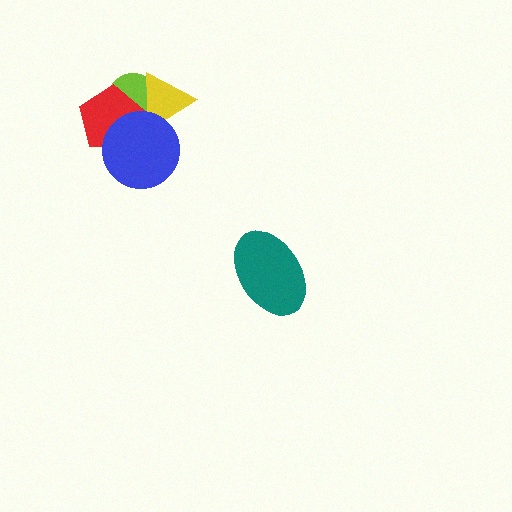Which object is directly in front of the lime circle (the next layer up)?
The yellow triangle is directly in front of the lime circle.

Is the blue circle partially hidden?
No, no other shape covers it.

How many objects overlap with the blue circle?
3 objects overlap with the blue circle.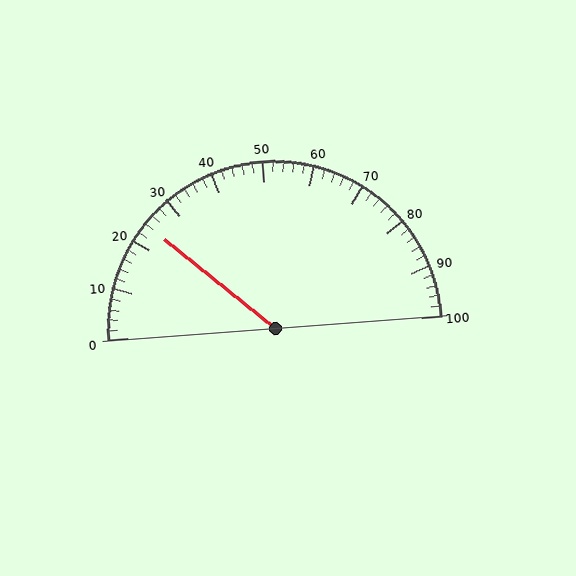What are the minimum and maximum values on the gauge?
The gauge ranges from 0 to 100.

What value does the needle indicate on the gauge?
The needle indicates approximately 24.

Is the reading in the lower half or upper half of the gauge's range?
The reading is in the lower half of the range (0 to 100).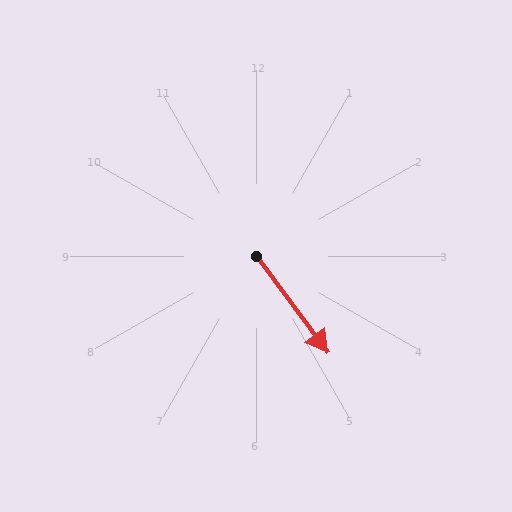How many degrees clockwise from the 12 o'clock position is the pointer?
Approximately 143 degrees.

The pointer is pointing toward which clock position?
Roughly 5 o'clock.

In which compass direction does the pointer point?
Southeast.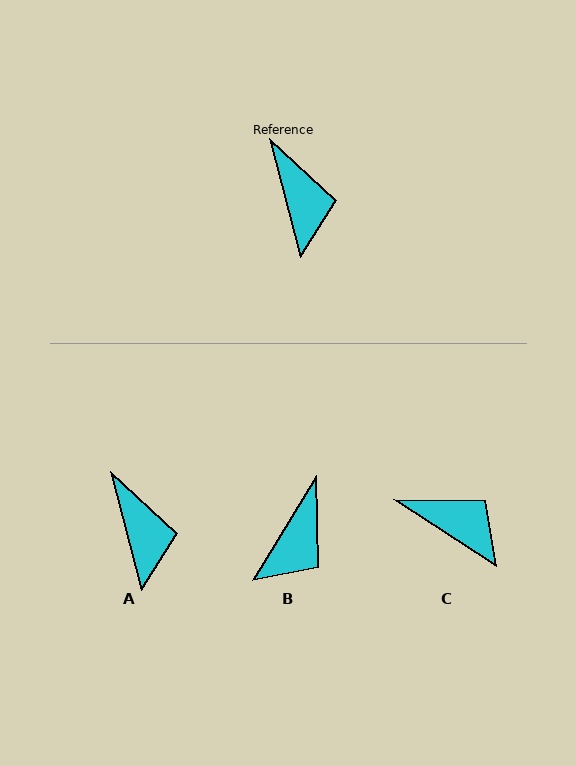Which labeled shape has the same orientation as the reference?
A.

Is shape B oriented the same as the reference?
No, it is off by about 46 degrees.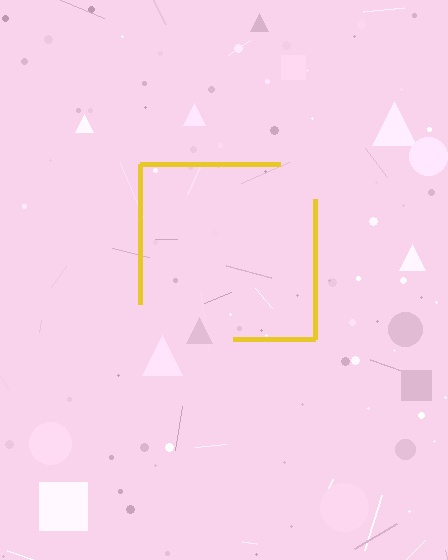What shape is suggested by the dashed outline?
The dashed outline suggests a square.